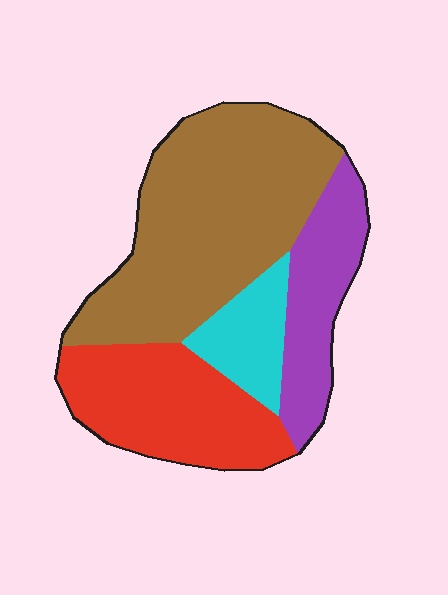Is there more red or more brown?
Brown.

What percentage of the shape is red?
Red covers 26% of the shape.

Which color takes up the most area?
Brown, at roughly 45%.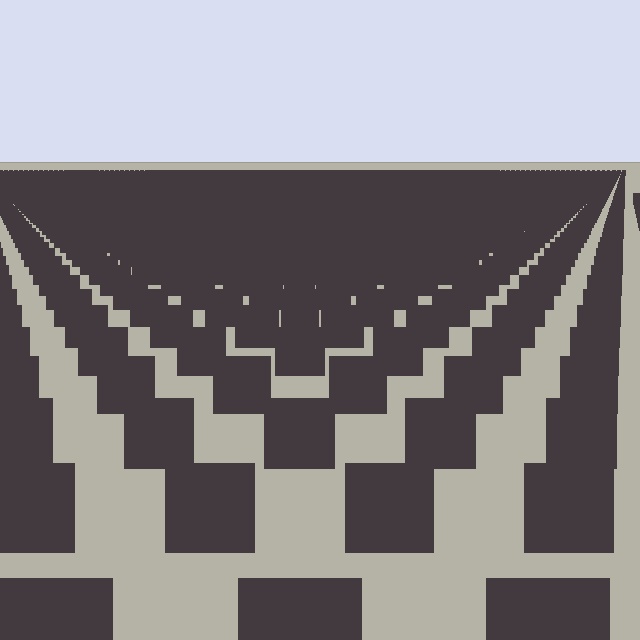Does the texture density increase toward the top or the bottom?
Density increases toward the top.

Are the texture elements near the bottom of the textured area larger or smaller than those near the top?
Larger. Near the bottom, elements are closer to the viewer and appear at a bigger on-screen size.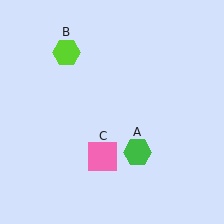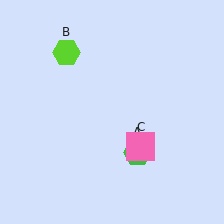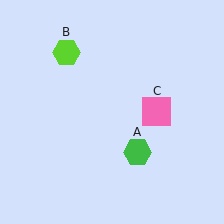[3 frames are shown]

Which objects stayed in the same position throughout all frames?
Green hexagon (object A) and lime hexagon (object B) remained stationary.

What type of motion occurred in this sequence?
The pink square (object C) rotated counterclockwise around the center of the scene.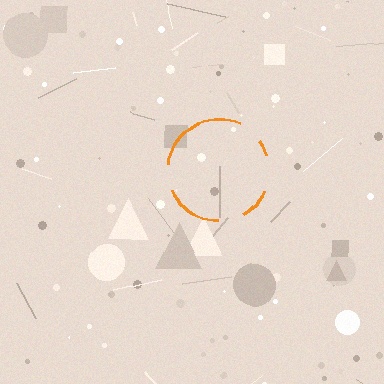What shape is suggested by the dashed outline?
The dashed outline suggests a circle.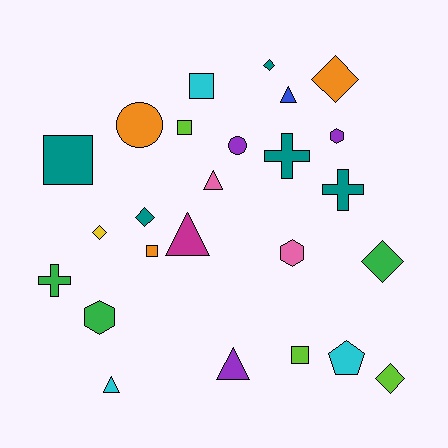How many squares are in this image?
There are 5 squares.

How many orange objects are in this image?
There are 3 orange objects.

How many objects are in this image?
There are 25 objects.